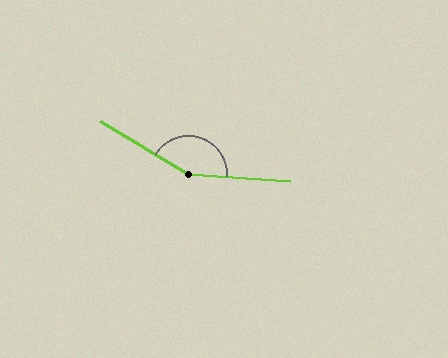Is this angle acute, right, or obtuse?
It is obtuse.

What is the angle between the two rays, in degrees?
Approximately 153 degrees.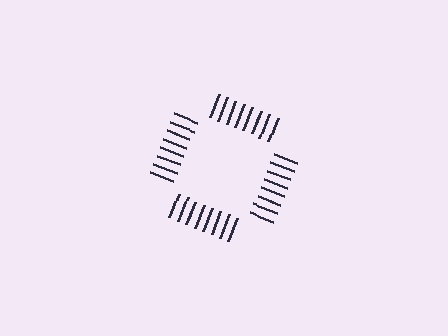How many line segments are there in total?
32 — 8 along each of the 4 edges.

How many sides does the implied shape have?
4 sides — the line-ends trace a square.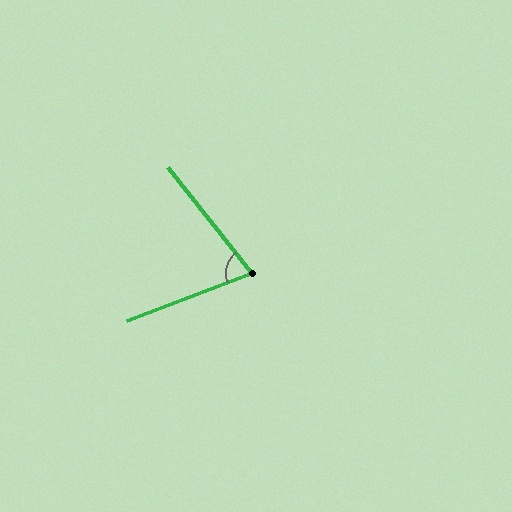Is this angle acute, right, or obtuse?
It is acute.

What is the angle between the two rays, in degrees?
Approximately 72 degrees.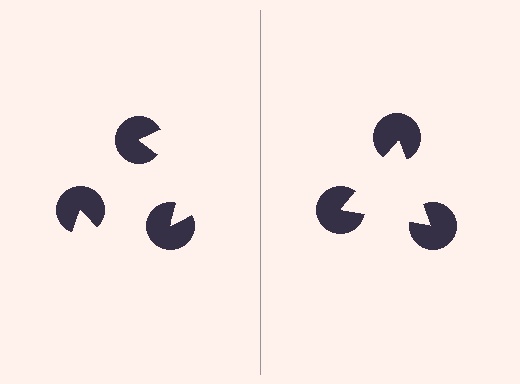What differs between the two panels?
The pac-man discs are positioned identically on both sides; only the wedge orientations differ. On the right they align to a triangle; on the left they are misaligned.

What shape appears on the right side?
An illusory triangle.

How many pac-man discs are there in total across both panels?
6 — 3 on each side.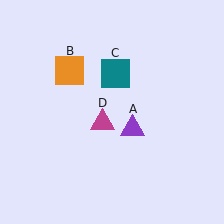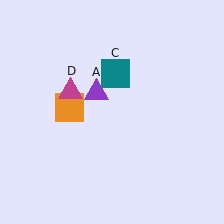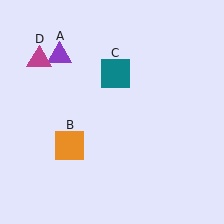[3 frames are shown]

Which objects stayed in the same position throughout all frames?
Teal square (object C) remained stationary.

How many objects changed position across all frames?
3 objects changed position: purple triangle (object A), orange square (object B), magenta triangle (object D).